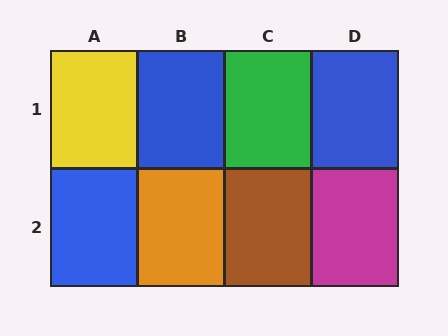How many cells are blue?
3 cells are blue.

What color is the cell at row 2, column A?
Blue.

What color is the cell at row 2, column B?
Orange.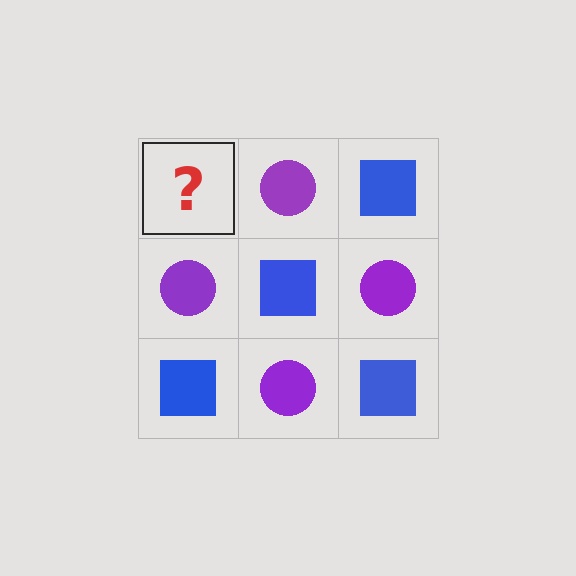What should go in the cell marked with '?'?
The missing cell should contain a blue square.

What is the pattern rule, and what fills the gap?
The rule is that it alternates blue square and purple circle in a checkerboard pattern. The gap should be filled with a blue square.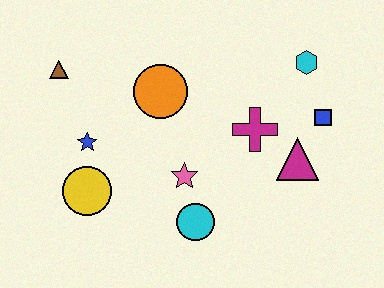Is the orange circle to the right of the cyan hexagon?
No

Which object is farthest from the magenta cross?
The brown triangle is farthest from the magenta cross.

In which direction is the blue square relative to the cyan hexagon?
The blue square is below the cyan hexagon.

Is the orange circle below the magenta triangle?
No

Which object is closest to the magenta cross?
The magenta triangle is closest to the magenta cross.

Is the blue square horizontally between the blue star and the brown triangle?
No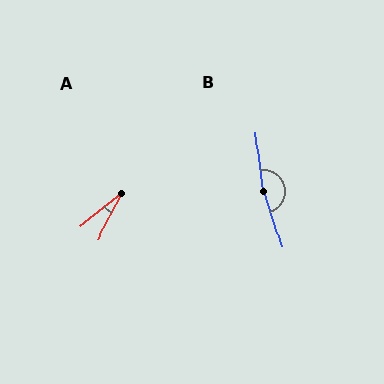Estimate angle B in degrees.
Approximately 169 degrees.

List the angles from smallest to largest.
A (24°), B (169°).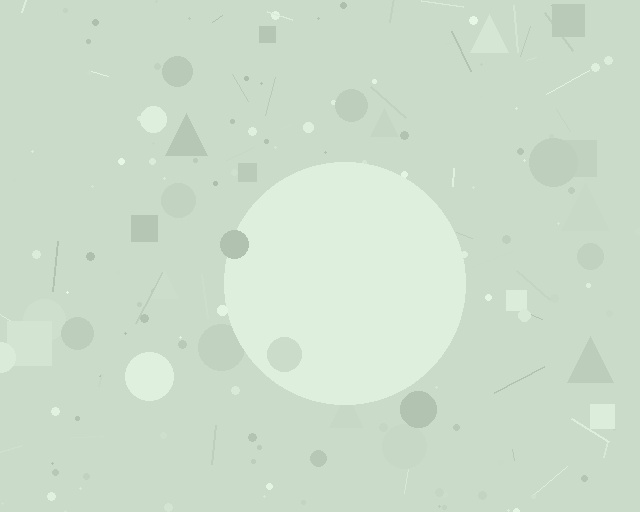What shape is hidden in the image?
A circle is hidden in the image.